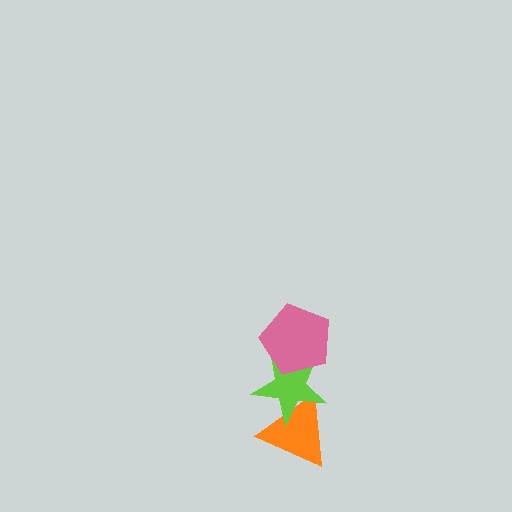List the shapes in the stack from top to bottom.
From top to bottom: the pink pentagon, the lime star, the orange triangle.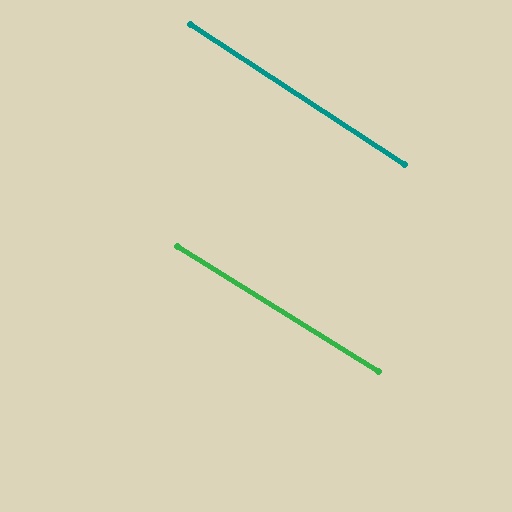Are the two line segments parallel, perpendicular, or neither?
Parallel — their directions differ by only 1.5°.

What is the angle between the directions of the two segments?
Approximately 2 degrees.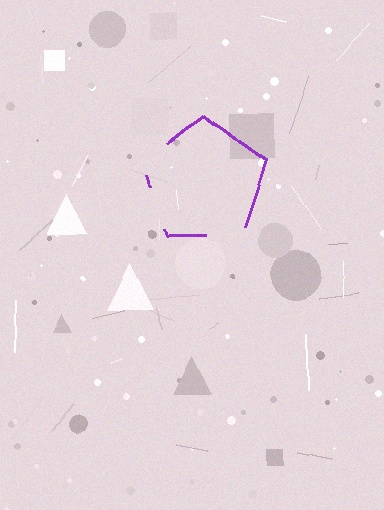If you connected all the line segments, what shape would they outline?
They would outline a pentagon.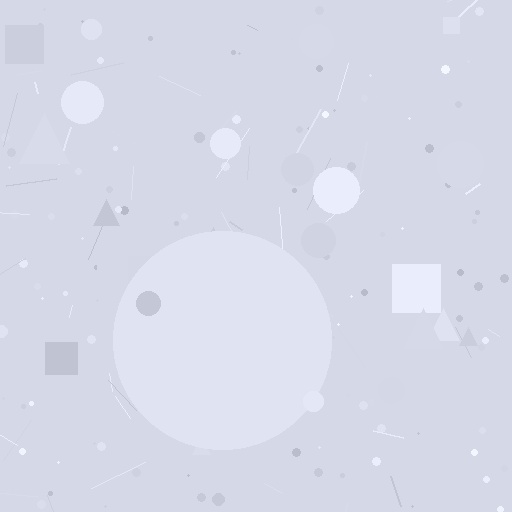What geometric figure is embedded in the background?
A circle is embedded in the background.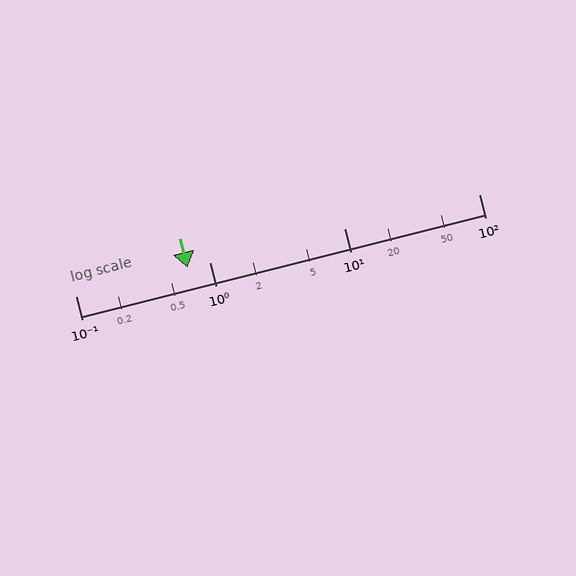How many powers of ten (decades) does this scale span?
The scale spans 3 decades, from 0.1 to 100.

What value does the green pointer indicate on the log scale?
The pointer indicates approximately 0.68.